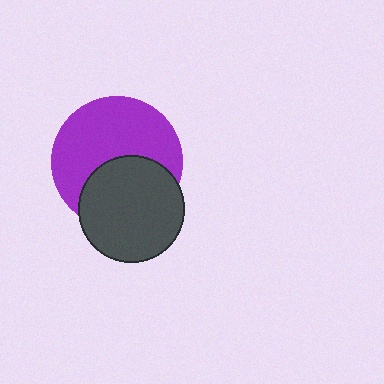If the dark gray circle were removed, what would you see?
You would see the complete purple circle.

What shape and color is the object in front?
The object in front is a dark gray circle.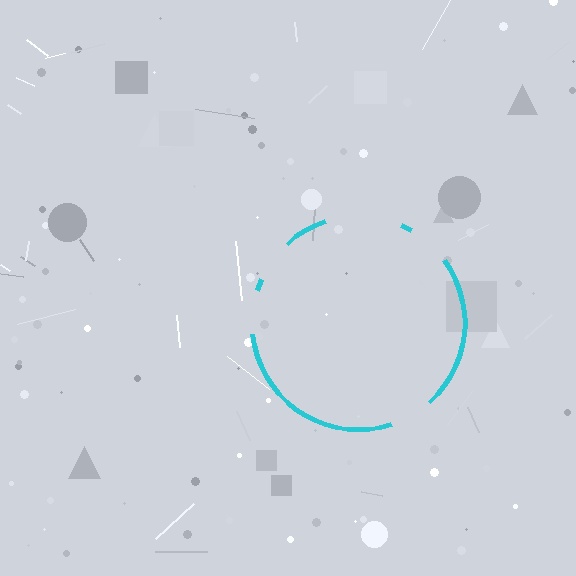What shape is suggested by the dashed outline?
The dashed outline suggests a circle.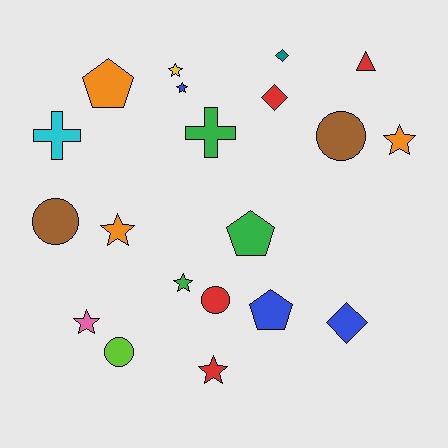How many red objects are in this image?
There are 4 red objects.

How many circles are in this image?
There are 4 circles.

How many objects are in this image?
There are 20 objects.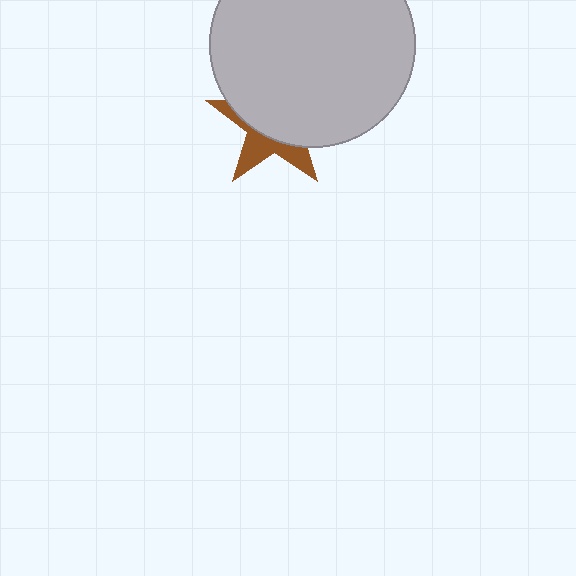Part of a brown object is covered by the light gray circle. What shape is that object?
It is a star.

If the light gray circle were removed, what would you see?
You would see the complete brown star.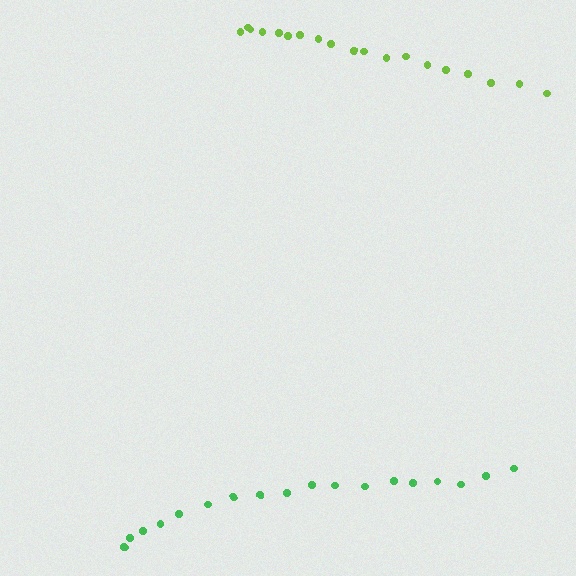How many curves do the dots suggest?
There are 2 distinct paths.